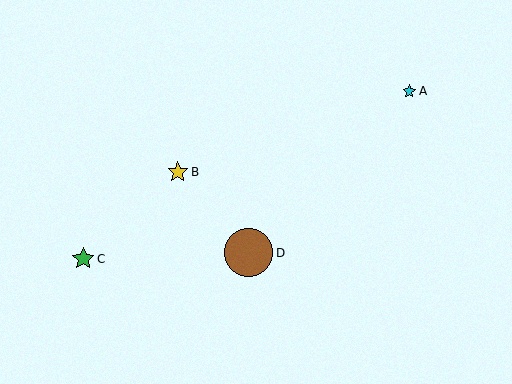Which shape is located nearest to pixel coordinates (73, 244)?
The green star (labeled C) at (83, 259) is nearest to that location.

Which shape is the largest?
The brown circle (labeled D) is the largest.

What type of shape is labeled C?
Shape C is a green star.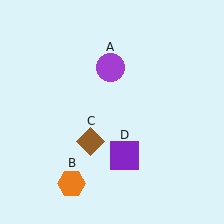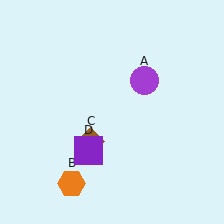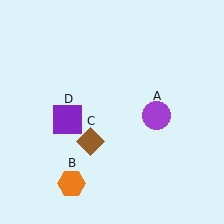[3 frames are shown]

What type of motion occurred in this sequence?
The purple circle (object A), purple square (object D) rotated clockwise around the center of the scene.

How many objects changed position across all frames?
2 objects changed position: purple circle (object A), purple square (object D).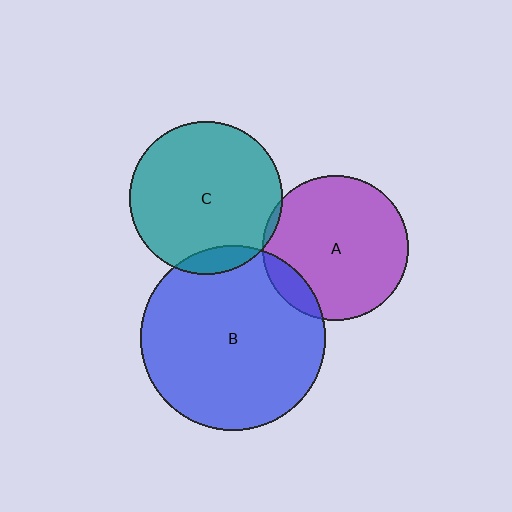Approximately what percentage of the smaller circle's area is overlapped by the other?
Approximately 10%.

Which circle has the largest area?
Circle B (blue).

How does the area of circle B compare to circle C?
Approximately 1.4 times.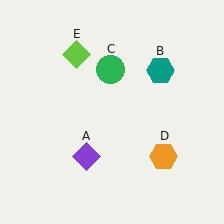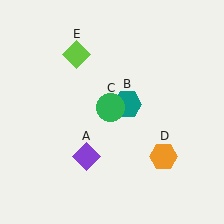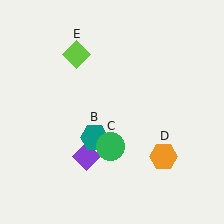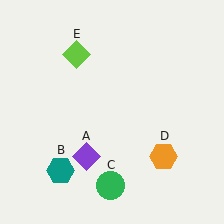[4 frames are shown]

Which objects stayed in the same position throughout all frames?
Purple diamond (object A) and orange hexagon (object D) and lime diamond (object E) remained stationary.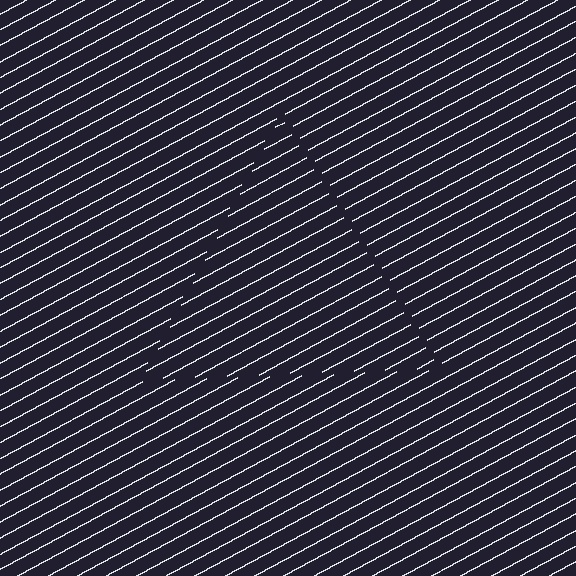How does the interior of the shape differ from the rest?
The interior of the shape contains the same grating, shifted by half a period — the contour is defined by the phase discontinuity where line-ends from the inner and outer gratings abut.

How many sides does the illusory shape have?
3 sides — the line-ends trace a triangle.